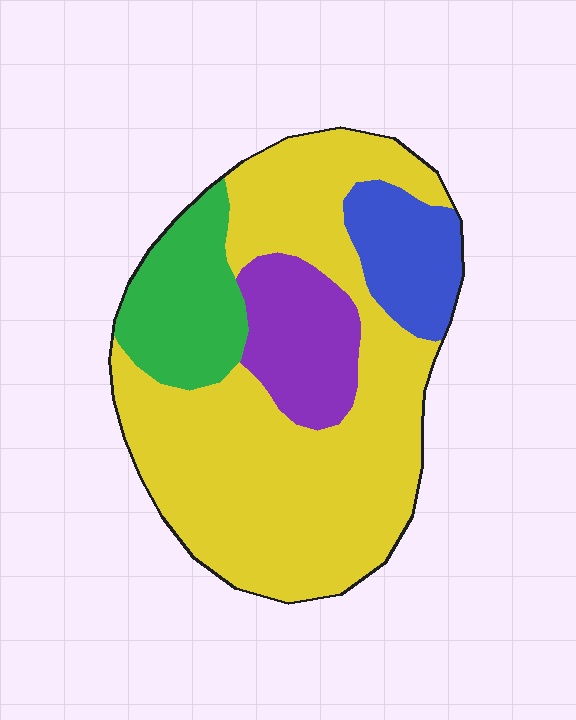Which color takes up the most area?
Yellow, at roughly 60%.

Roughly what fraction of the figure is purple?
Purple covers roughly 15% of the figure.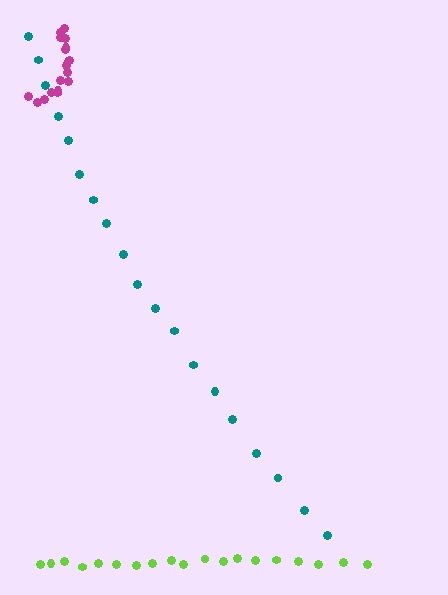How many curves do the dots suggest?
There are 3 distinct paths.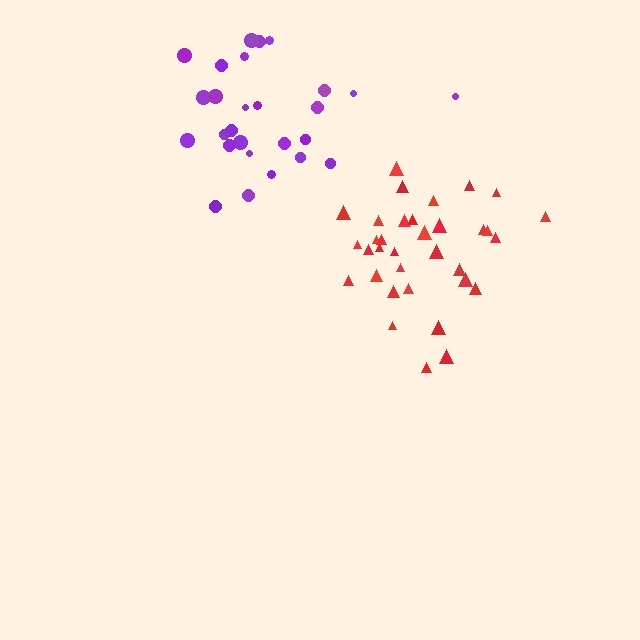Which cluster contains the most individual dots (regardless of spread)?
Red (34).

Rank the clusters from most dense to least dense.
red, purple.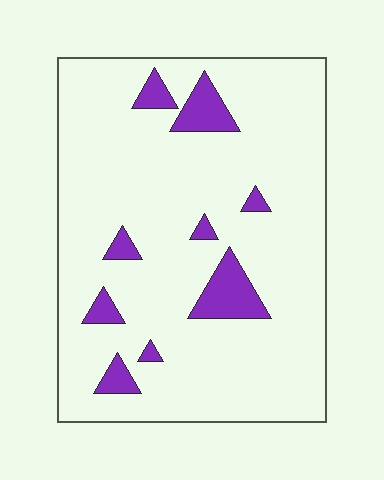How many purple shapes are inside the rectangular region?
9.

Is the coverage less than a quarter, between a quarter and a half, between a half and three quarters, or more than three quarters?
Less than a quarter.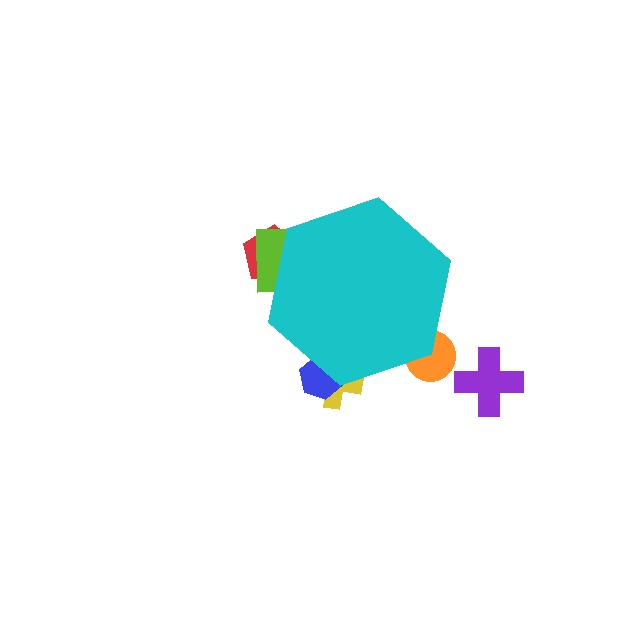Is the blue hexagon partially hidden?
Yes, the blue hexagon is partially hidden behind the cyan hexagon.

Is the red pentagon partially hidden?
Yes, the red pentagon is partially hidden behind the cyan hexagon.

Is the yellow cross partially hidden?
Yes, the yellow cross is partially hidden behind the cyan hexagon.